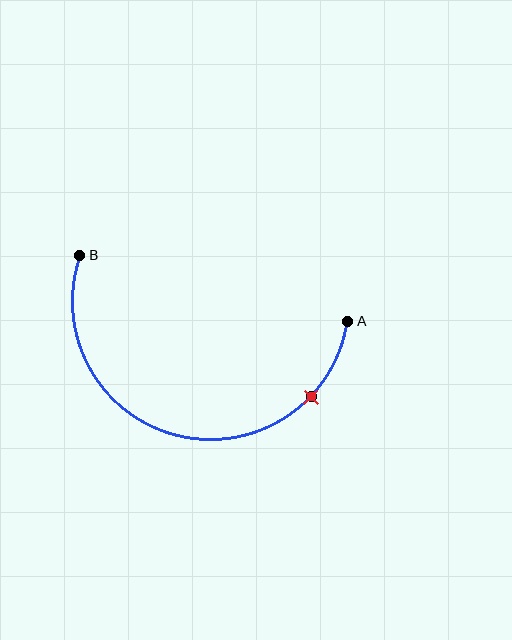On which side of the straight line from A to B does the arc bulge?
The arc bulges below the straight line connecting A and B.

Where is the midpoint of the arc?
The arc midpoint is the point on the curve farthest from the straight line joining A and B. It sits below that line.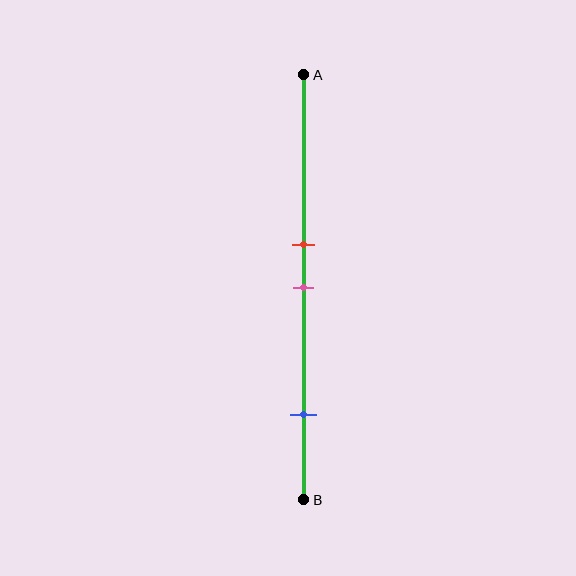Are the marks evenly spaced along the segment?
No, the marks are not evenly spaced.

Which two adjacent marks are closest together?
The red and pink marks are the closest adjacent pair.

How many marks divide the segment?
There are 3 marks dividing the segment.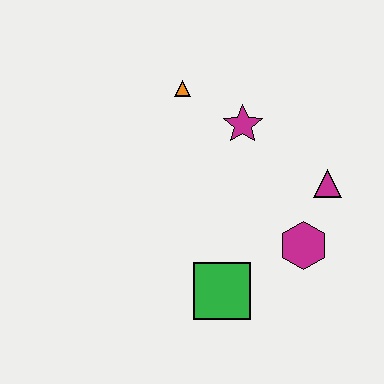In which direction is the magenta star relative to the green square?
The magenta star is above the green square.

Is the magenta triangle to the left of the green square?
No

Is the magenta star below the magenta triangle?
No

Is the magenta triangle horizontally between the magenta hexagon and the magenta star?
No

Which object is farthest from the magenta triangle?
The orange triangle is farthest from the magenta triangle.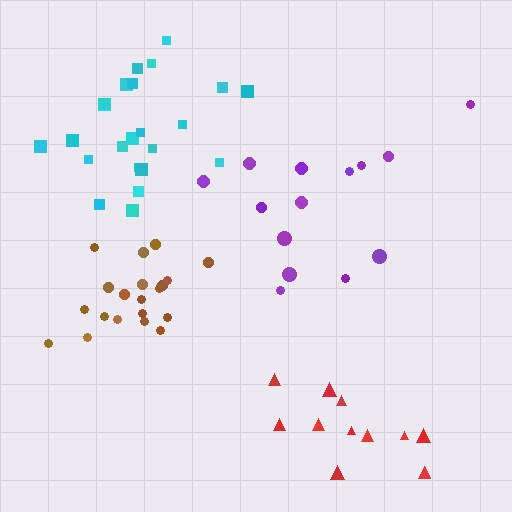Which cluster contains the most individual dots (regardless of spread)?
Cyan (23).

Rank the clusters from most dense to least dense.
brown, cyan, red, purple.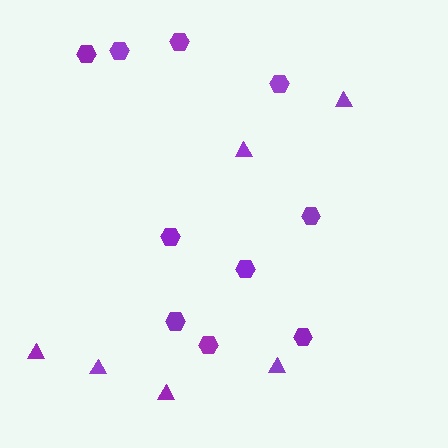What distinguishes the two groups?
There are 2 groups: one group of triangles (6) and one group of hexagons (10).